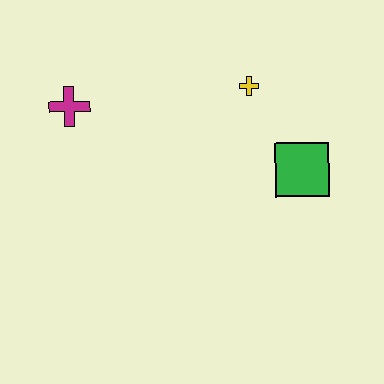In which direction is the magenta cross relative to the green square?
The magenta cross is to the left of the green square.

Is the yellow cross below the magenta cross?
No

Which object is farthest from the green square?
The magenta cross is farthest from the green square.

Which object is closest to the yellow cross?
The green square is closest to the yellow cross.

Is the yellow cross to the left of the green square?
Yes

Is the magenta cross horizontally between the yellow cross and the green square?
No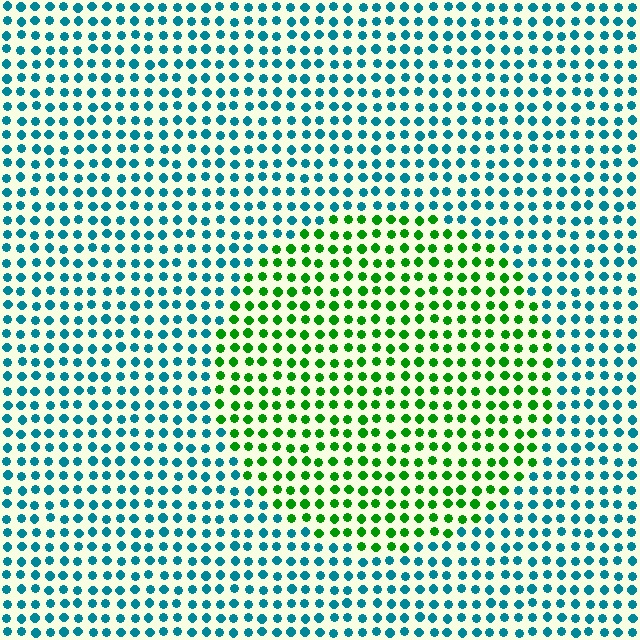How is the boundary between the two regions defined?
The boundary is defined purely by a slight shift in hue (about 65 degrees). Spacing, size, and orientation are identical on both sides.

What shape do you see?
I see a circle.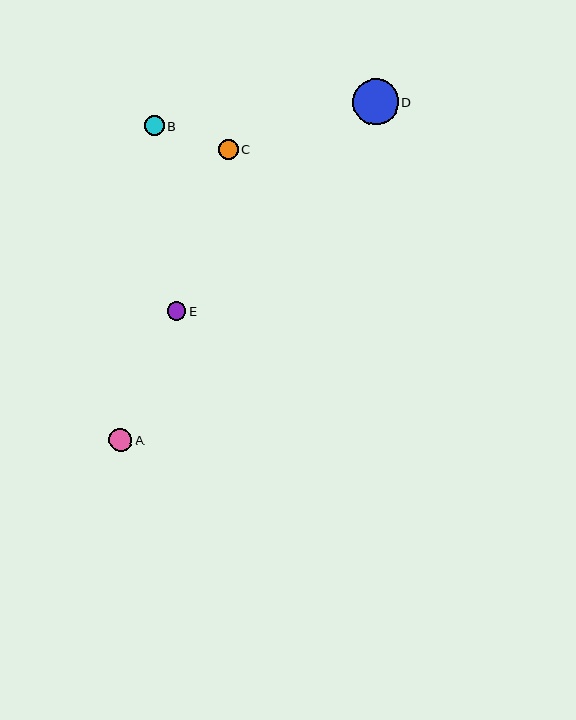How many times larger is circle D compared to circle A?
Circle D is approximately 2.0 times the size of circle A.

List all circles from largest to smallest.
From largest to smallest: D, A, C, B, E.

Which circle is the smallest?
Circle E is the smallest with a size of approximately 18 pixels.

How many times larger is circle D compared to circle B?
Circle D is approximately 2.3 times the size of circle B.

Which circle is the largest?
Circle D is the largest with a size of approximately 46 pixels.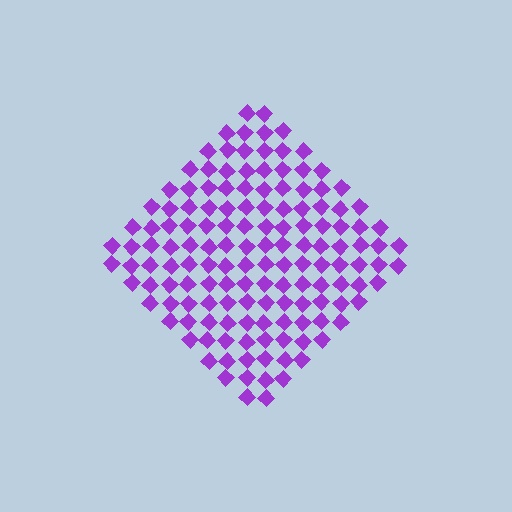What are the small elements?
The small elements are diamonds.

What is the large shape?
The large shape is a diamond.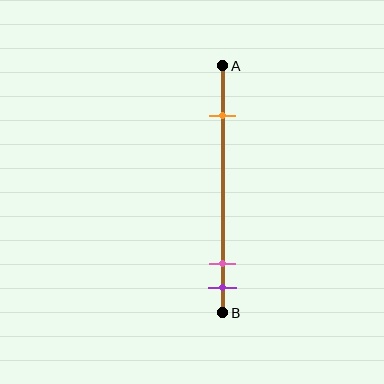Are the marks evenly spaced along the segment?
No, the marks are not evenly spaced.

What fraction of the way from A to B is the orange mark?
The orange mark is approximately 20% (0.2) of the way from A to B.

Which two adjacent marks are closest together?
The pink and purple marks are the closest adjacent pair.